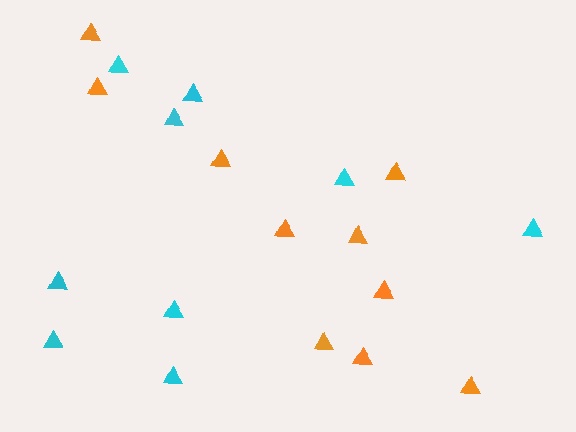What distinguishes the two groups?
There are 2 groups: one group of cyan triangles (9) and one group of orange triangles (10).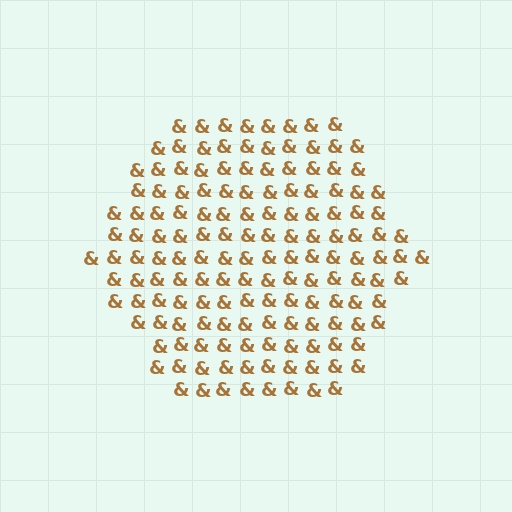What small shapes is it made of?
It is made of small ampersands.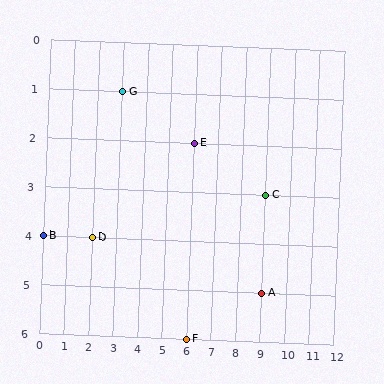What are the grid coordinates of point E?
Point E is at grid coordinates (6, 2).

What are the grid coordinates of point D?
Point D is at grid coordinates (2, 4).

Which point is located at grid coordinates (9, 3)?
Point C is at (9, 3).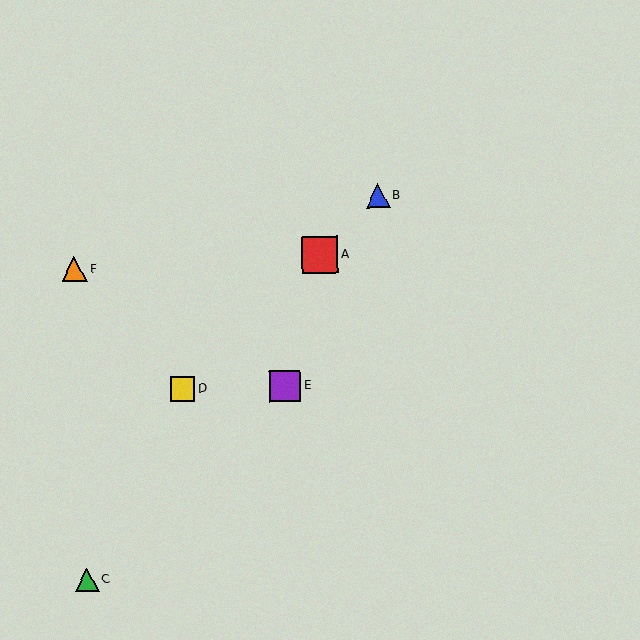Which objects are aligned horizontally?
Objects D, E are aligned horizontally.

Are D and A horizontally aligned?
No, D is at y≈389 and A is at y≈255.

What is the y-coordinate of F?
Object F is at y≈269.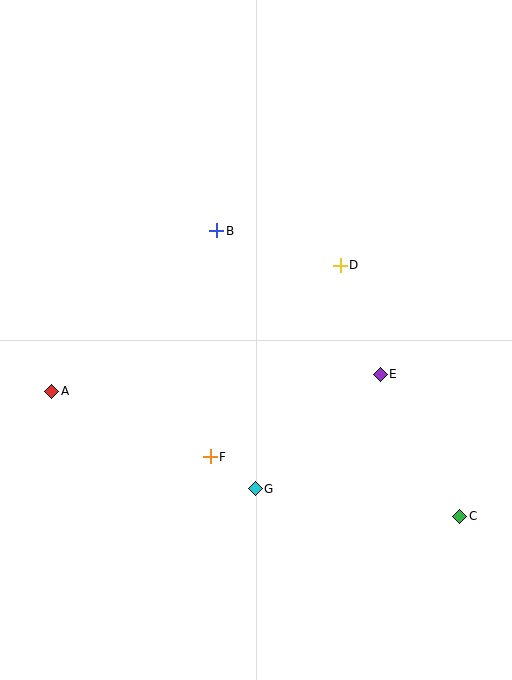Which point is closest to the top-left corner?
Point B is closest to the top-left corner.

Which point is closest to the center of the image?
Point D at (340, 265) is closest to the center.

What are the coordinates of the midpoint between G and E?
The midpoint between G and E is at (318, 431).